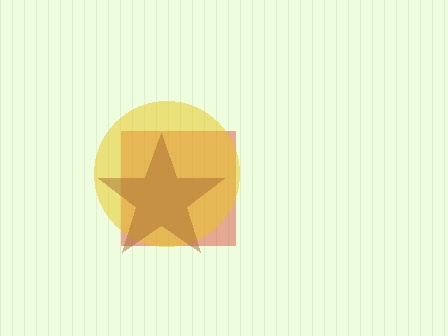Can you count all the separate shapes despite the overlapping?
Yes, there are 3 separate shapes.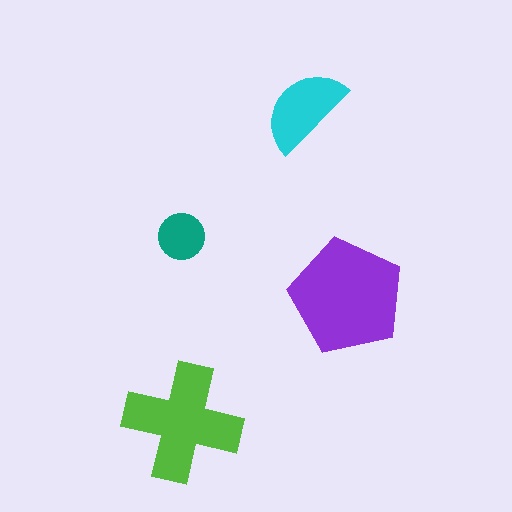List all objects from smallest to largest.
The teal circle, the cyan semicircle, the lime cross, the purple pentagon.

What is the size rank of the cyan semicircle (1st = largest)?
3rd.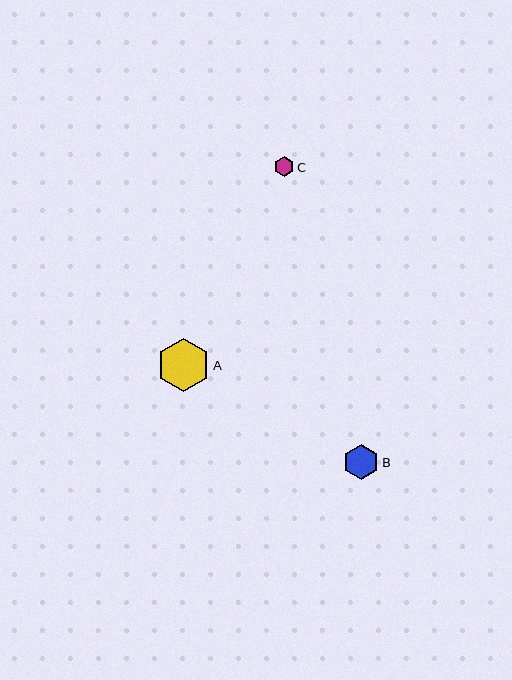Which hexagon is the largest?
Hexagon A is the largest with a size of approximately 53 pixels.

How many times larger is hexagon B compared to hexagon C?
Hexagon B is approximately 1.8 times the size of hexagon C.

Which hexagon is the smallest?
Hexagon C is the smallest with a size of approximately 20 pixels.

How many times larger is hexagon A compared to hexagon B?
Hexagon A is approximately 1.5 times the size of hexagon B.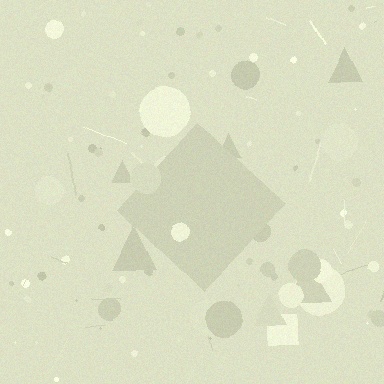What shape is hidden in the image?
A diamond is hidden in the image.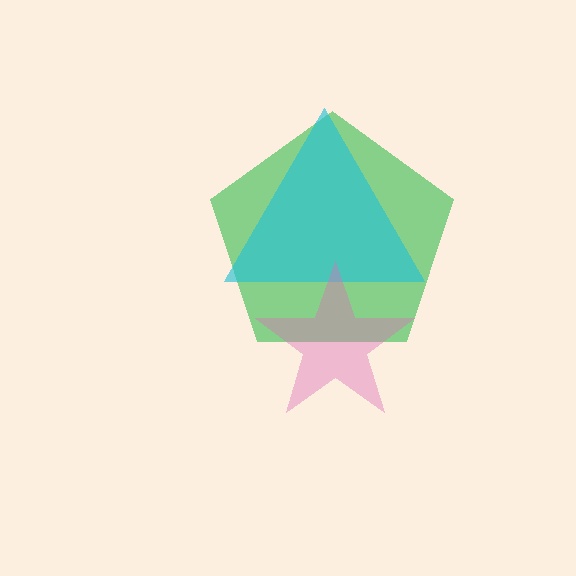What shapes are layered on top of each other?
The layered shapes are: a green pentagon, a cyan triangle, a pink star.